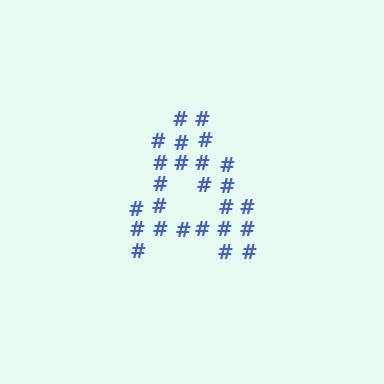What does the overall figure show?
The overall figure shows the letter A.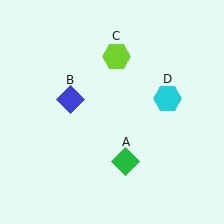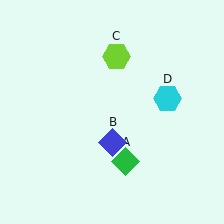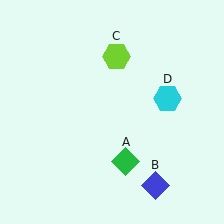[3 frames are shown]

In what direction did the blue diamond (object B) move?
The blue diamond (object B) moved down and to the right.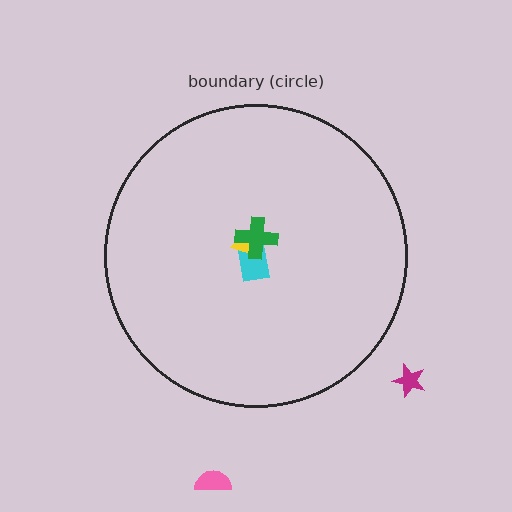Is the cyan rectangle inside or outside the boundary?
Inside.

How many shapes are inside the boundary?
3 inside, 2 outside.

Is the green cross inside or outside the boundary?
Inside.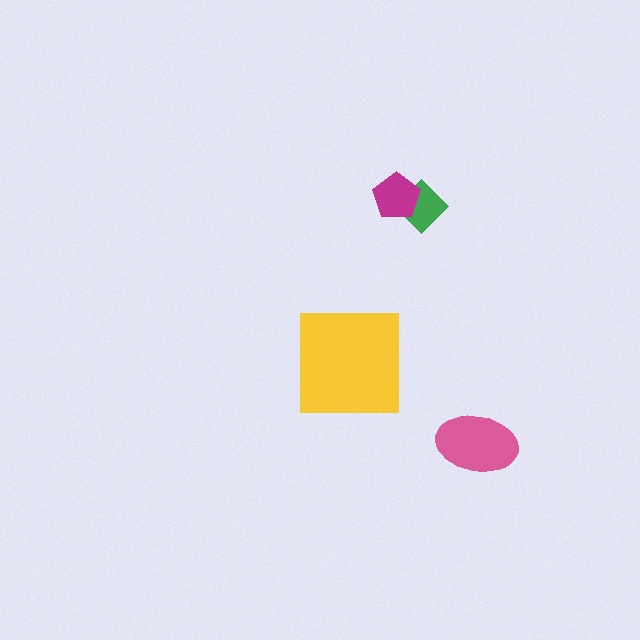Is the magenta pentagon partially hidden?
No, no other shape covers it.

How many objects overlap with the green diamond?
1 object overlaps with the green diamond.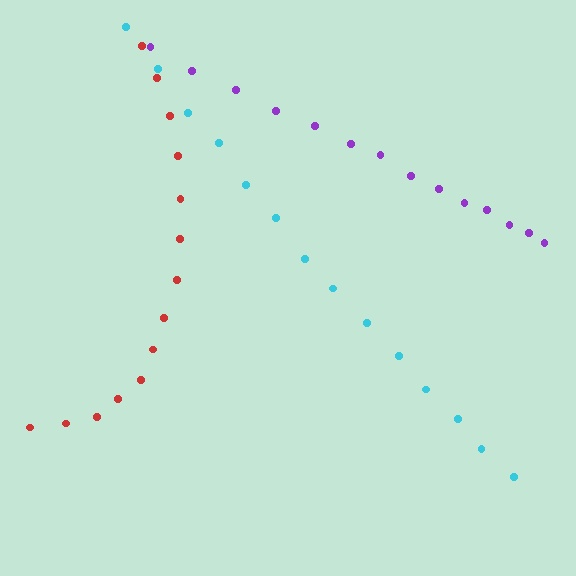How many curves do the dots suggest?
There are 3 distinct paths.